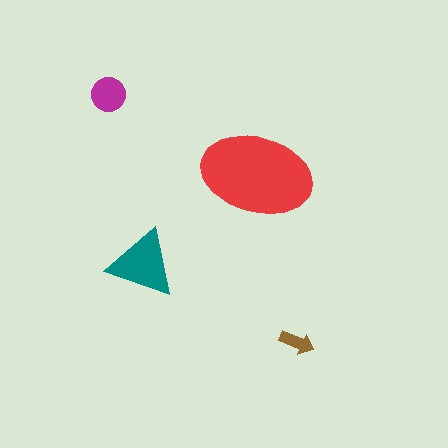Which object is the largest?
The red ellipse.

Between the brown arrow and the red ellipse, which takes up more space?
The red ellipse.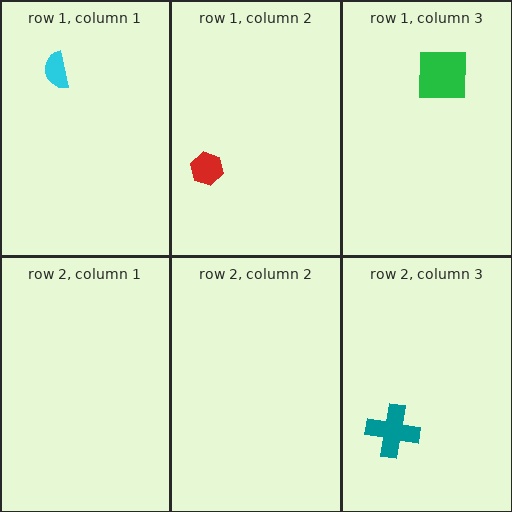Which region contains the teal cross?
The row 2, column 3 region.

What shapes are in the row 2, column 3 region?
The teal cross.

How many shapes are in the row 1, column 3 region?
1.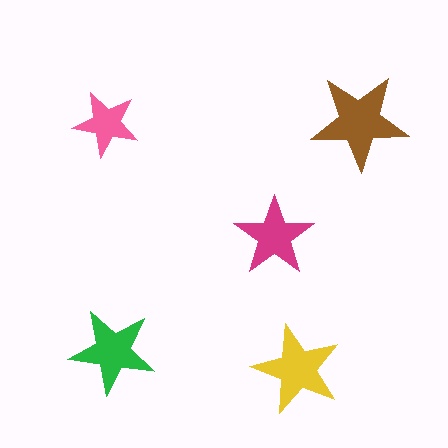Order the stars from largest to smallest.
the brown one, the yellow one, the green one, the magenta one, the pink one.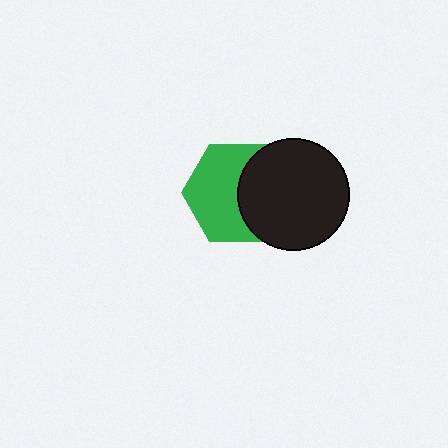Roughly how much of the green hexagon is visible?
About half of it is visible (roughly 59%).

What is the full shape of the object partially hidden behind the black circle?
The partially hidden object is a green hexagon.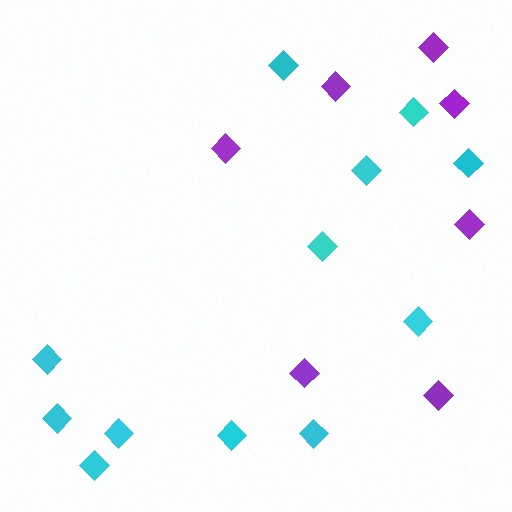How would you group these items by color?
There are 2 groups: one group of purple diamonds (7) and one group of cyan diamonds (12).